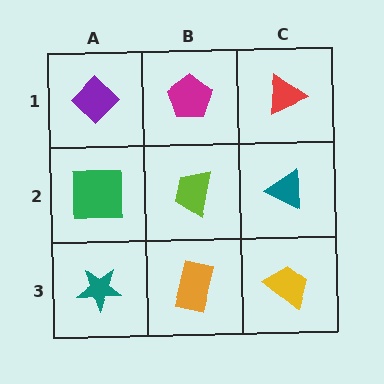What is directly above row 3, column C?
A teal triangle.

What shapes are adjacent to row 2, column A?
A purple diamond (row 1, column A), a teal star (row 3, column A), a lime trapezoid (row 2, column B).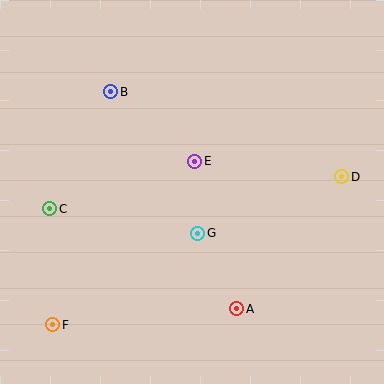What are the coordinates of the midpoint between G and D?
The midpoint between G and D is at (270, 205).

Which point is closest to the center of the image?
Point E at (195, 161) is closest to the center.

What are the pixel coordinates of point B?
Point B is at (111, 92).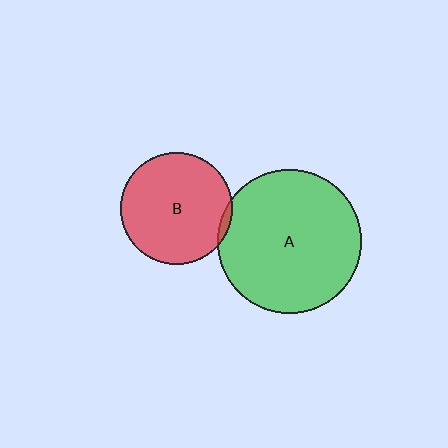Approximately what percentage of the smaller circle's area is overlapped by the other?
Approximately 5%.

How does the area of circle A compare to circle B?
Approximately 1.6 times.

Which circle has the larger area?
Circle A (green).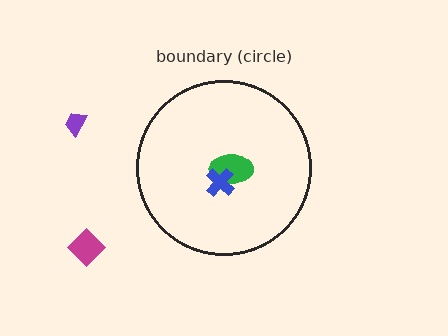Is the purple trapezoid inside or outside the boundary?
Outside.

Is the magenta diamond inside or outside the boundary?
Outside.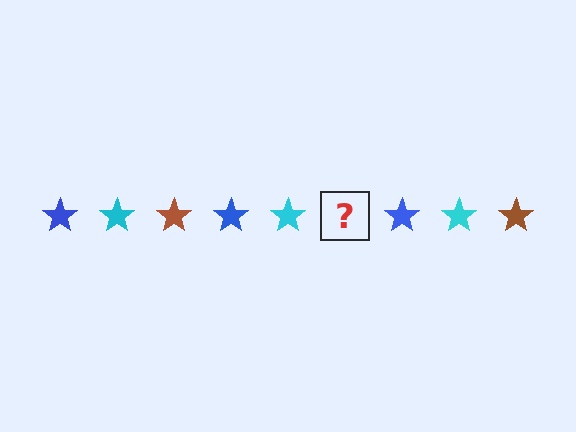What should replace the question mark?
The question mark should be replaced with a brown star.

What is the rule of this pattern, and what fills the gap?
The rule is that the pattern cycles through blue, cyan, brown stars. The gap should be filled with a brown star.